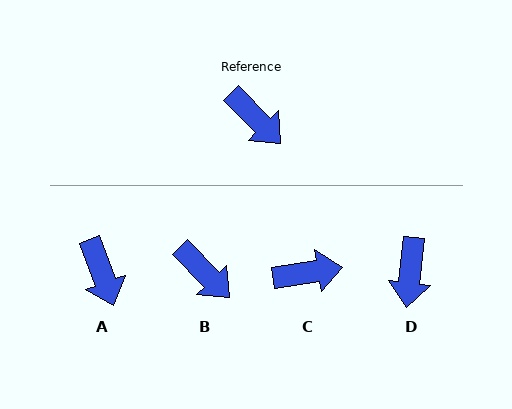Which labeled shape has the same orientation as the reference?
B.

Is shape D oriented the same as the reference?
No, it is off by about 51 degrees.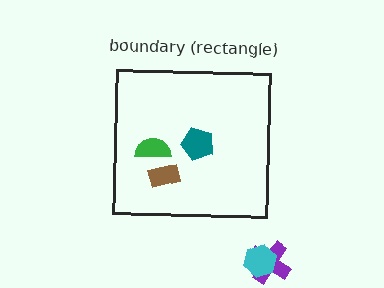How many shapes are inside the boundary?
3 inside, 2 outside.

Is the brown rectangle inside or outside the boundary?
Inside.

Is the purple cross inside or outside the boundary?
Outside.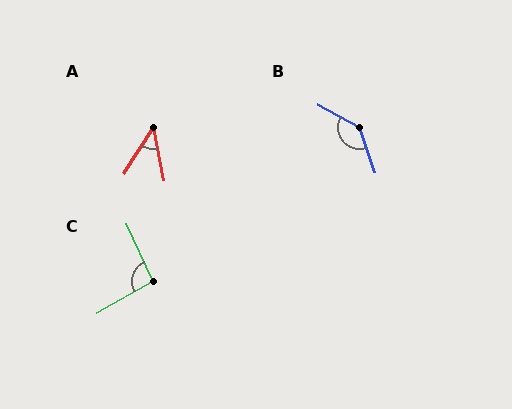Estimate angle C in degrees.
Approximately 95 degrees.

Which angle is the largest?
B, at approximately 138 degrees.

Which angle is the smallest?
A, at approximately 44 degrees.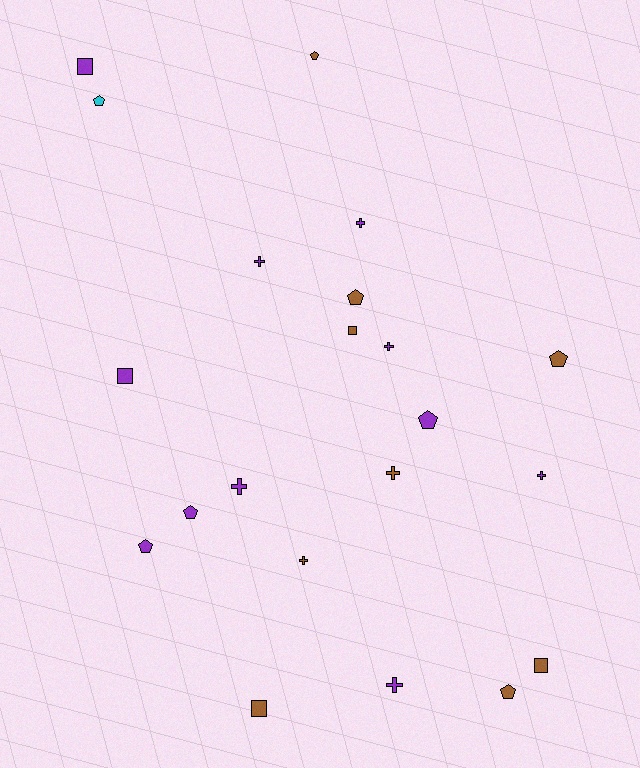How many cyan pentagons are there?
There is 1 cyan pentagon.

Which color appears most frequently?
Purple, with 11 objects.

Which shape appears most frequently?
Pentagon, with 8 objects.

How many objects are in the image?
There are 21 objects.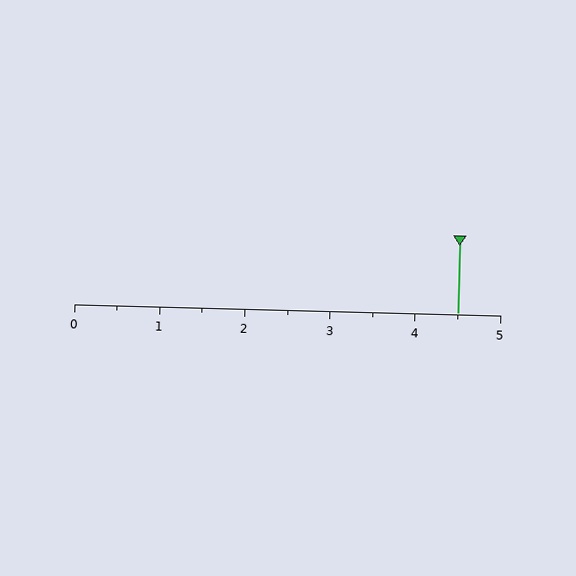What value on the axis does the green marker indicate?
The marker indicates approximately 4.5.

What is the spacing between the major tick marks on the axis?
The major ticks are spaced 1 apart.